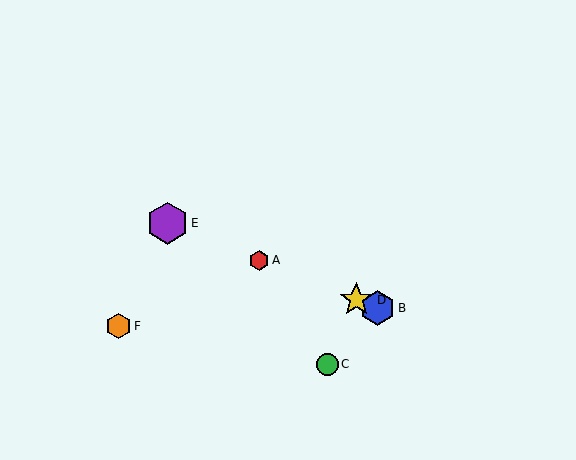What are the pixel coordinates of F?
Object F is at (118, 326).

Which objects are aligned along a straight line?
Objects A, B, D, E are aligned along a straight line.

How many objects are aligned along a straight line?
4 objects (A, B, D, E) are aligned along a straight line.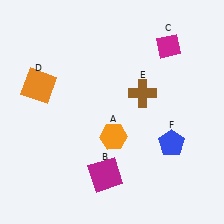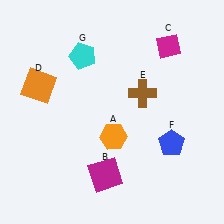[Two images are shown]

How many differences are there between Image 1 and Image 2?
There is 1 difference between the two images.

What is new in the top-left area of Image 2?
A cyan pentagon (G) was added in the top-left area of Image 2.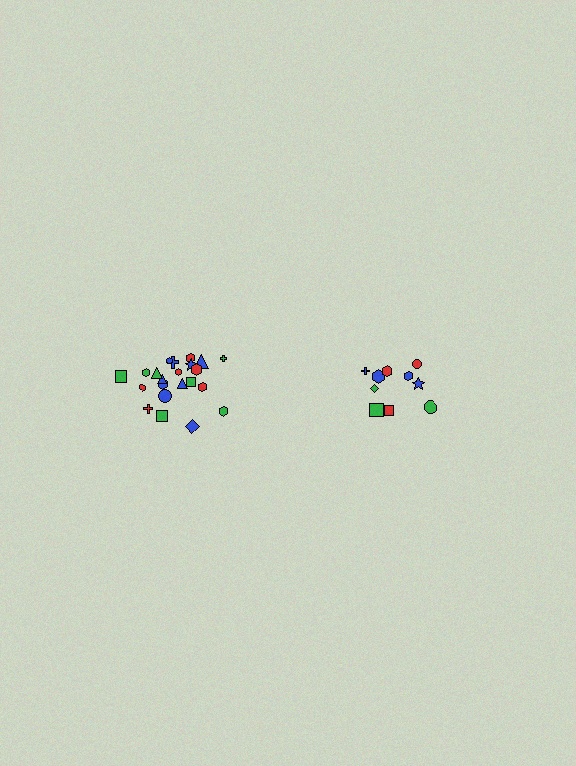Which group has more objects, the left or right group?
The left group.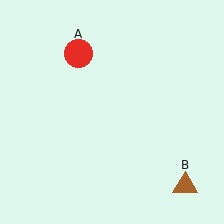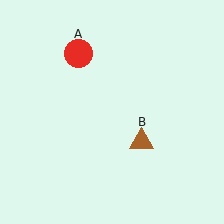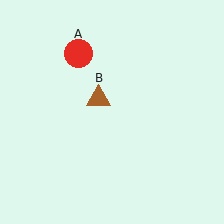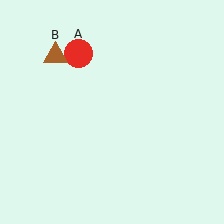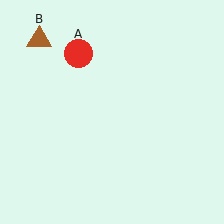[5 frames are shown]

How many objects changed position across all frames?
1 object changed position: brown triangle (object B).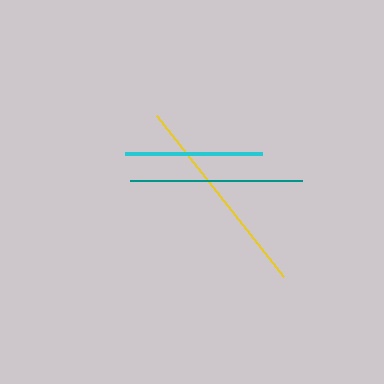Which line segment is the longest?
The yellow line is the longest at approximately 206 pixels.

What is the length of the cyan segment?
The cyan segment is approximately 137 pixels long.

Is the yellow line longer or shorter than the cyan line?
The yellow line is longer than the cyan line.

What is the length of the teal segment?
The teal segment is approximately 172 pixels long.